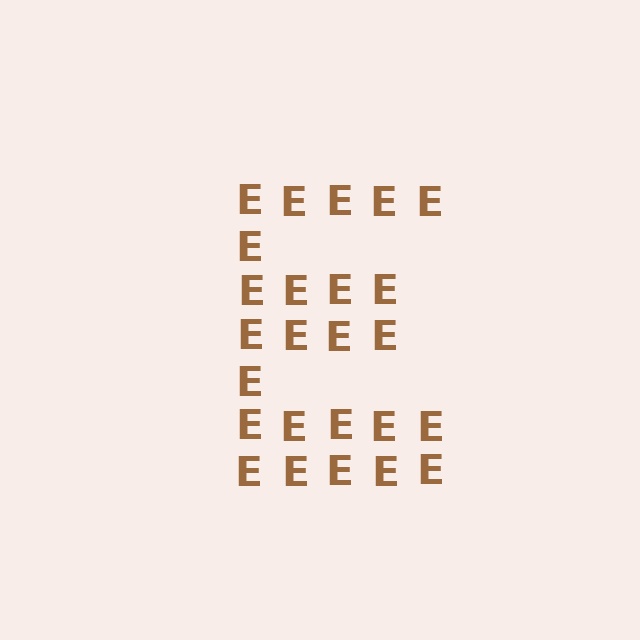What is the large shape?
The large shape is the letter E.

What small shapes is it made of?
It is made of small letter E's.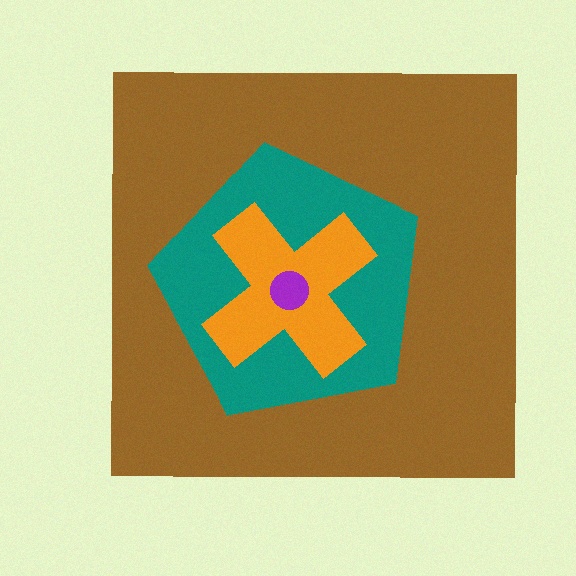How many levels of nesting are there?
4.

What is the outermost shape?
The brown square.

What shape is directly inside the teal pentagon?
The orange cross.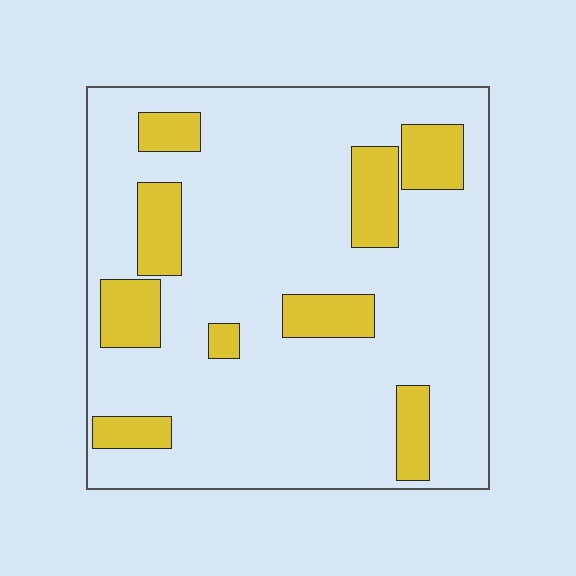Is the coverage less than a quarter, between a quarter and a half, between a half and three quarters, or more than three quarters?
Less than a quarter.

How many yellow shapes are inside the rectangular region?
9.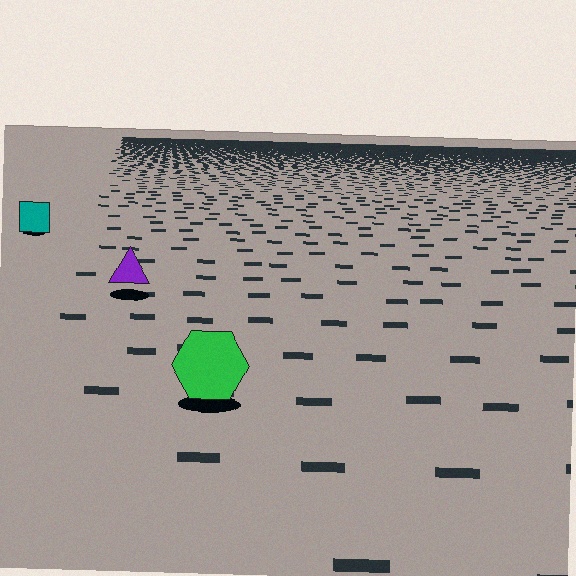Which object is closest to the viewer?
The green hexagon is closest. The texture marks near it are larger and more spread out.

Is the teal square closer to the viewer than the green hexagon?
No. The green hexagon is closer — you can tell from the texture gradient: the ground texture is coarser near it.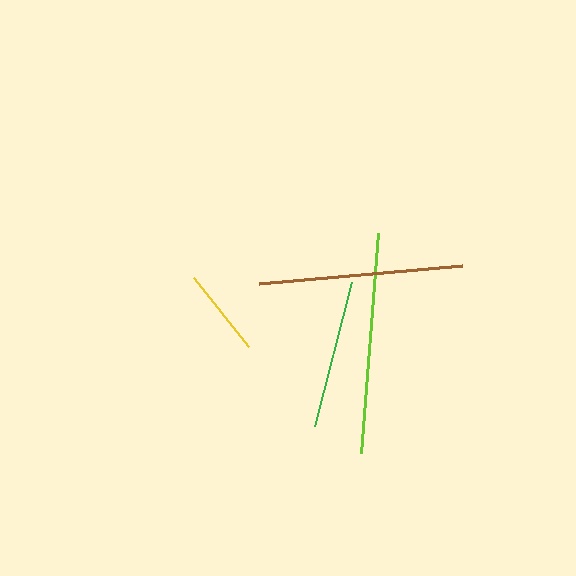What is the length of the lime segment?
The lime segment is approximately 221 pixels long.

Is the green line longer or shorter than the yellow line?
The green line is longer than the yellow line.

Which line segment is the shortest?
The yellow line is the shortest at approximately 87 pixels.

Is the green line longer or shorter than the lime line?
The lime line is longer than the green line.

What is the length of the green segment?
The green segment is approximately 148 pixels long.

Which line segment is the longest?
The lime line is the longest at approximately 221 pixels.